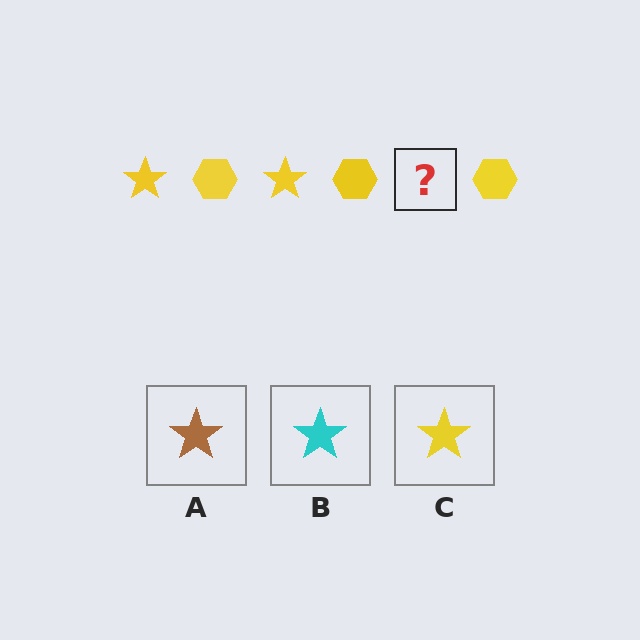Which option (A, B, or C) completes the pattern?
C.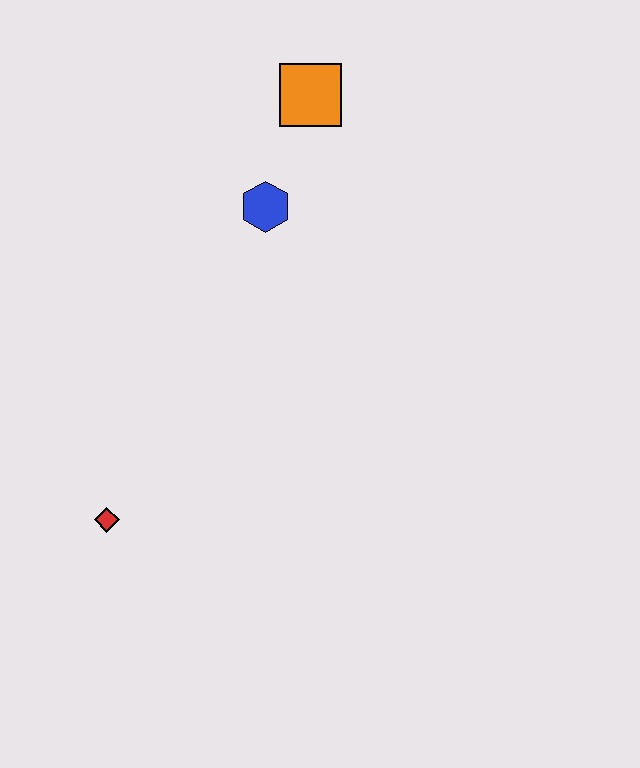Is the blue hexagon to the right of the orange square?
No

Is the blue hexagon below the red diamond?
No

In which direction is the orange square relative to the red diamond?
The orange square is above the red diamond.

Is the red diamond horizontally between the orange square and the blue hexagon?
No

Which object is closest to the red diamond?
The blue hexagon is closest to the red diamond.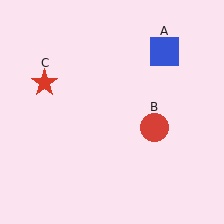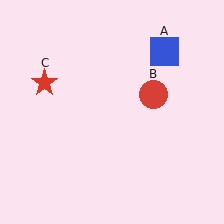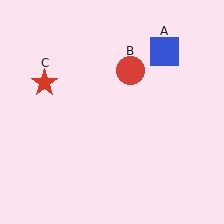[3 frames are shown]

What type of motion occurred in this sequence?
The red circle (object B) rotated counterclockwise around the center of the scene.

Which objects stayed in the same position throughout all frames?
Blue square (object A) and red star (object C) remained stationary.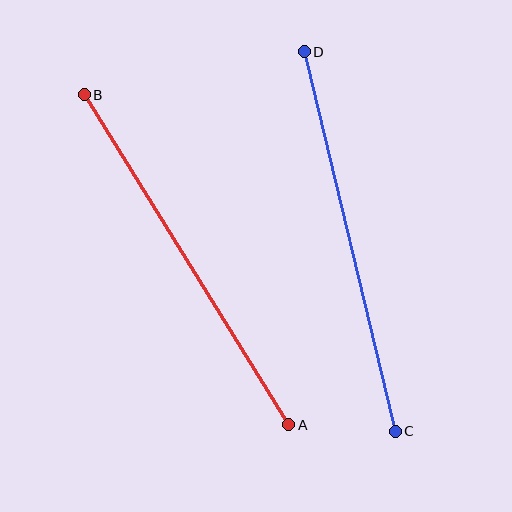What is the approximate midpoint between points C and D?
The midpoint is at approximately (350, 241) pixels.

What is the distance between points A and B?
The distance is approximately 388 pixels.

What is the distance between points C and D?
The distance is approximately 390 pixels.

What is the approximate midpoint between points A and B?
The midpoint is at approximately (186, 260) pixels.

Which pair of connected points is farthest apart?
Points C and D are farthest apart.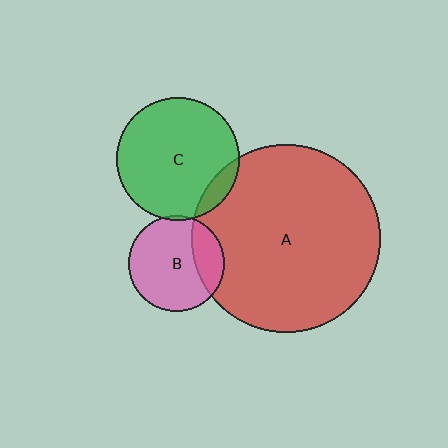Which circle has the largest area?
Circle A (red).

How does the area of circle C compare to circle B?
Approximately 1.7 times.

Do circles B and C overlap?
Yes.